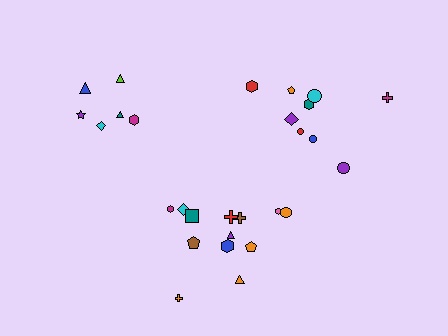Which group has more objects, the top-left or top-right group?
The top-right group.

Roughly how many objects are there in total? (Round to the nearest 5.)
Roughly 30 objects in total.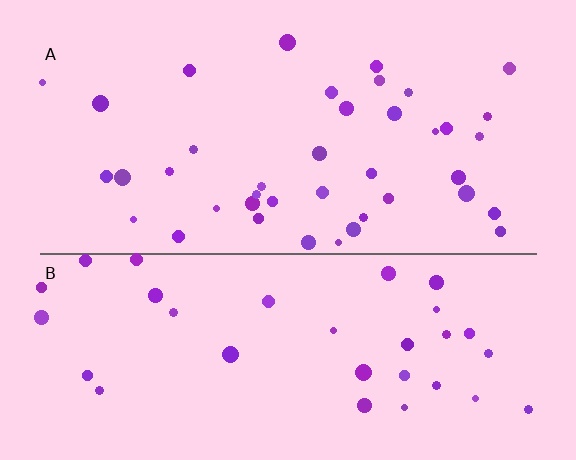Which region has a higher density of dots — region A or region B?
A (the top).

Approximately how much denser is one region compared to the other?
Approximately 1.2× — region A over region B.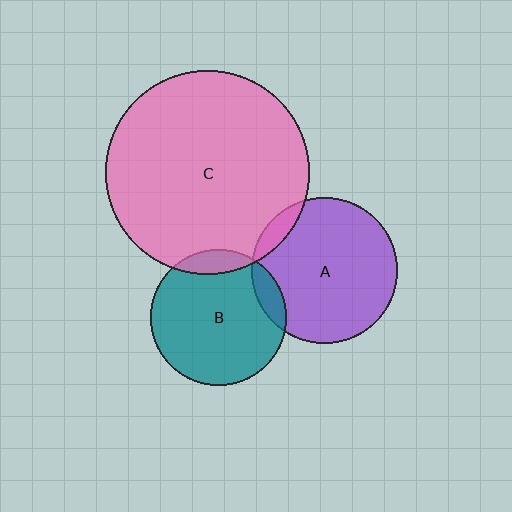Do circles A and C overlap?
Yes.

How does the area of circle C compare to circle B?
Approximately 2.3 times.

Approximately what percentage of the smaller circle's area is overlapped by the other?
Approximately 10%.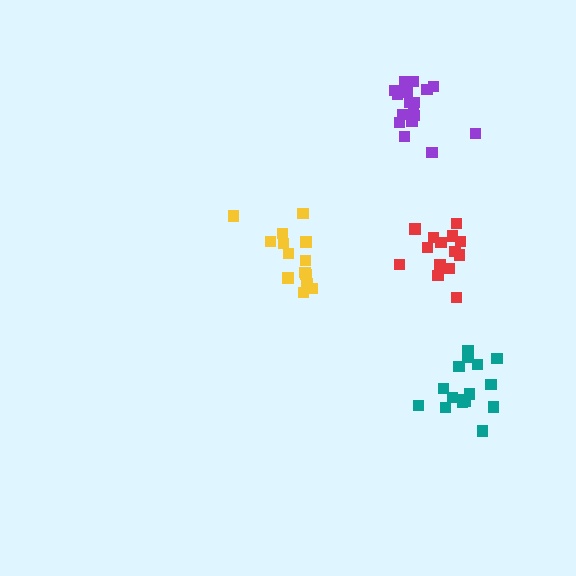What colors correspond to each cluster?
The clusters are colored: teal, red, yellow, purple.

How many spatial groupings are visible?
There are 4 spatial groupings.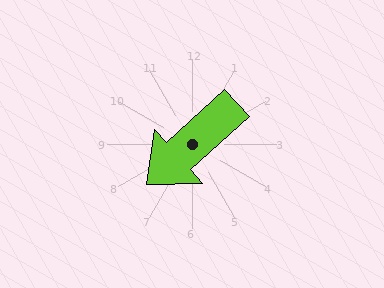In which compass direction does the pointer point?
Southwest.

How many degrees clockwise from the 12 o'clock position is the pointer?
Approximately 228 degrees.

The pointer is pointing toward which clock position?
Roughly 8 o'clock.